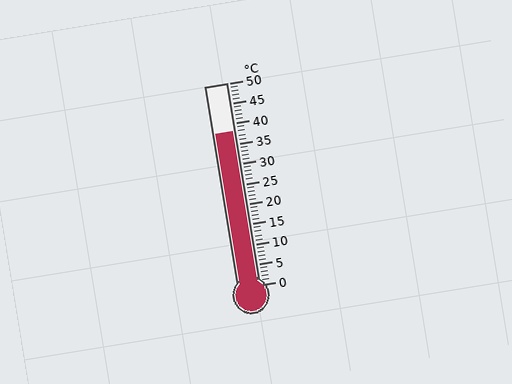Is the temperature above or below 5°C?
The temperature is above 5°C.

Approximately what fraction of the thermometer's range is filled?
The thermometer is filled to approximately 75% of its range.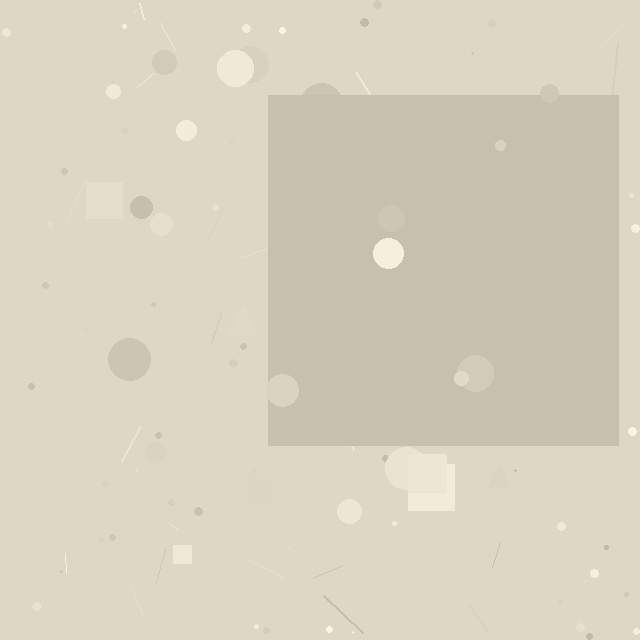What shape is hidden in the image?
A square is hidden in the image.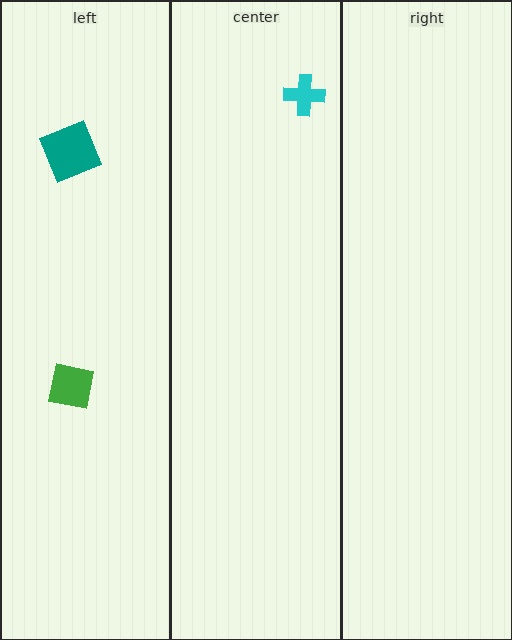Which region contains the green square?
The left region.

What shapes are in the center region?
The cyan cross.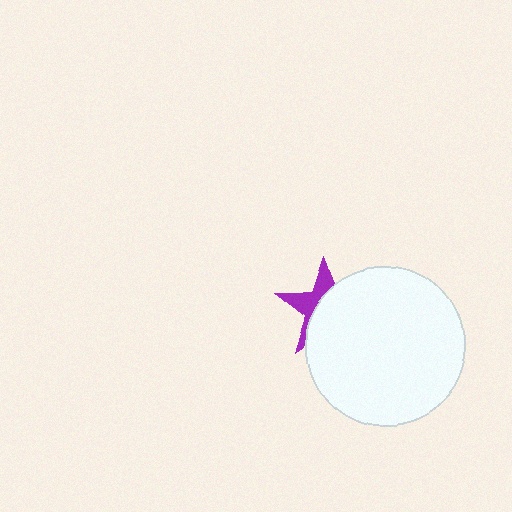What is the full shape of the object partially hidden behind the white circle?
The partially hidden object is a purple star.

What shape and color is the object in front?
The object in front is a white circle.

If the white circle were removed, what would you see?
You would see the complete purple star.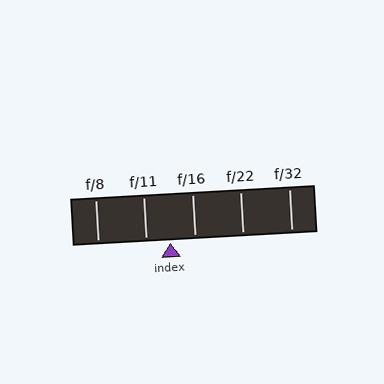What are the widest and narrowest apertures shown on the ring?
The widest aperture shown is f/8 and the narrowest is f/32.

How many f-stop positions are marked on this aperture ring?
There are 5 f-stop positions marked.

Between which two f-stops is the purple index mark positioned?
The index mark is between f/11 and f/16.